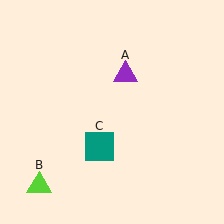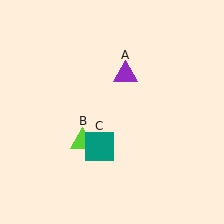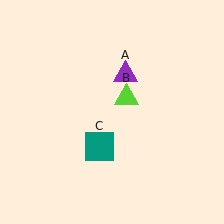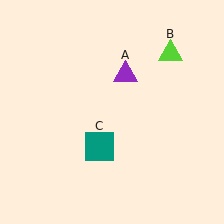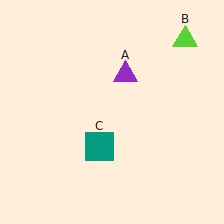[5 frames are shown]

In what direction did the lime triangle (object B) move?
The lime triangle (object B) moved up and to the right.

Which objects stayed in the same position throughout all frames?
Purple triangle (object A) and teal square (object C) remained stationary.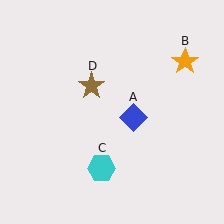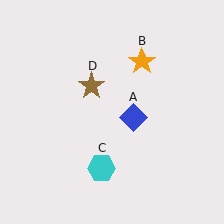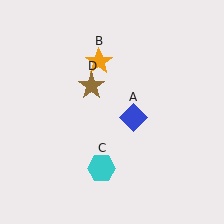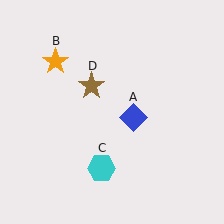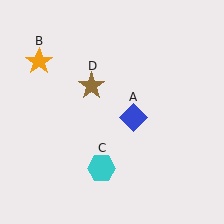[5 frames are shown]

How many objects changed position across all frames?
1 object changed position: orange star (object B).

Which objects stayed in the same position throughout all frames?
Blue diamond (object A) and cyan hexagon (object C) and brown star (object D) remained stationary.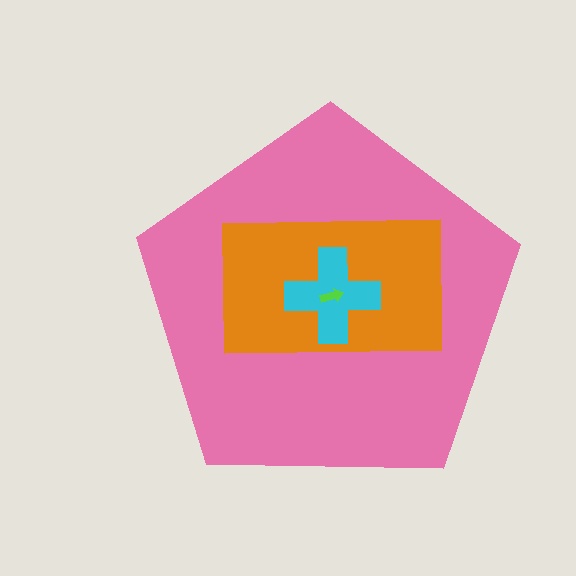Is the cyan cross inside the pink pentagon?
Yes.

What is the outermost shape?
The pink pentagon.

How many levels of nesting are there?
4.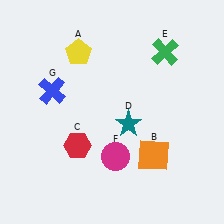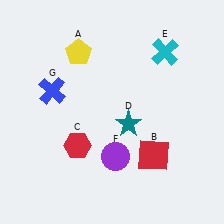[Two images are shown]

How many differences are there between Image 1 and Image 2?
There are 3 differences between the two images.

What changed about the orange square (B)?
In Image 1, B is orange. In Image 2, it changed to red.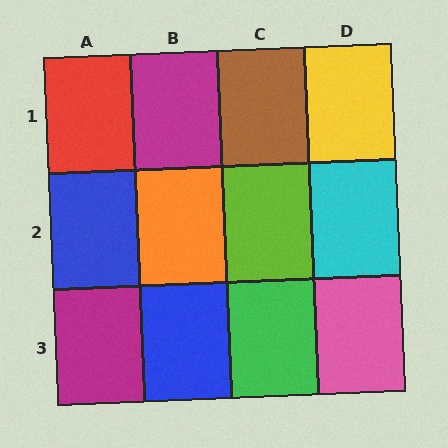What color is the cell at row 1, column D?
Yellow.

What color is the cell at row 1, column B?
Magenta.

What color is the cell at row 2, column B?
Orange.